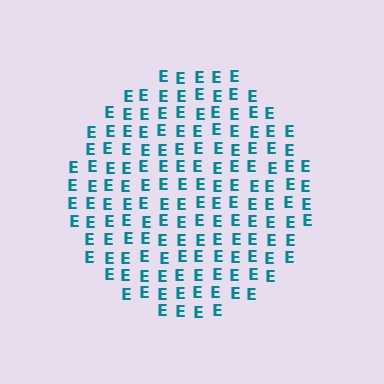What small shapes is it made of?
It is made of small letter E's.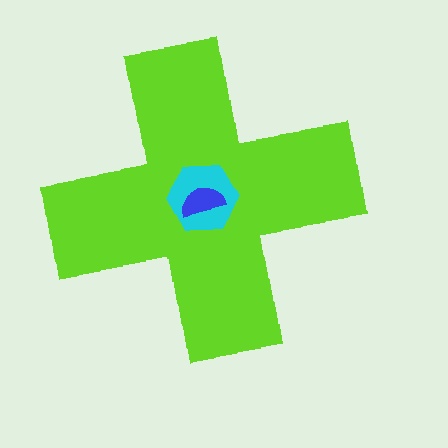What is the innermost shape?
The blue semicircle.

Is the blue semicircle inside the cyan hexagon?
Yes.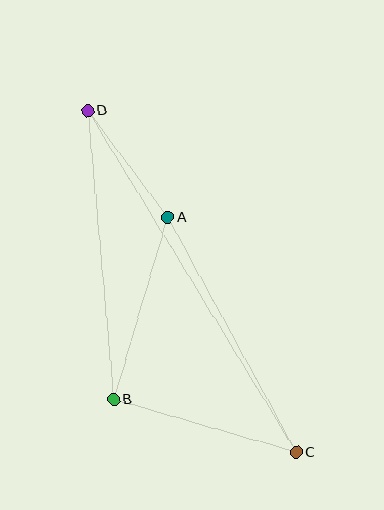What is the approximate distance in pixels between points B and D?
The distance between B and D is approximately 289 pixels.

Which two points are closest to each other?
Points A and D are closest to each other.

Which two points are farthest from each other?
Points C and D are farthest from each other.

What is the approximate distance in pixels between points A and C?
The distance between A and C is approximately 268 pixels.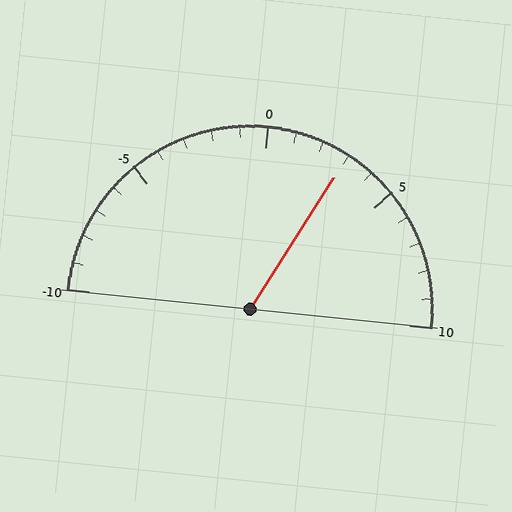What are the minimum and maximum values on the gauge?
The gauge ranges from -10 to 10.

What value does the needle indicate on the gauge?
The needle indicates approximately 3.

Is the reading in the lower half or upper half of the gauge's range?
The reading is in the upper half of the range (-10 to 10).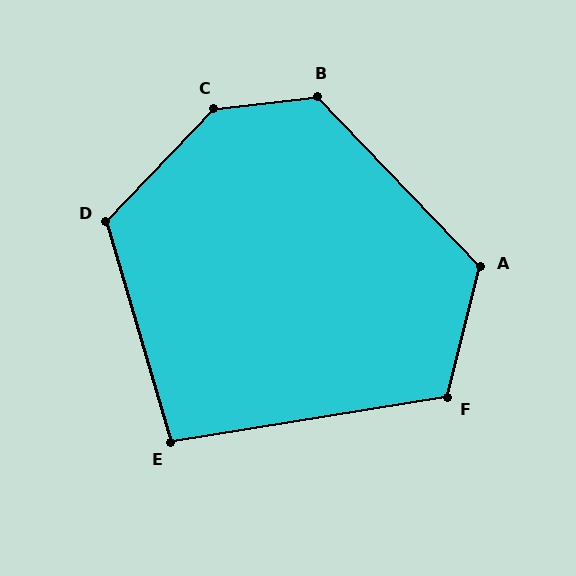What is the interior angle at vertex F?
Approximately 113 degrees (obtuse).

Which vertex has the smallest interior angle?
E, at approximately 97 degrees.